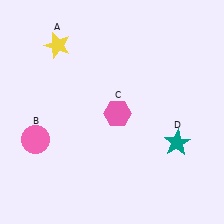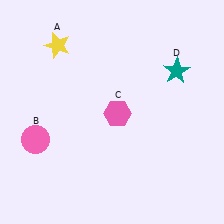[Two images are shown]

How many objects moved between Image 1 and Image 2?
1 object moved between the two images.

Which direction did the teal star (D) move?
The teal star (D) moved up.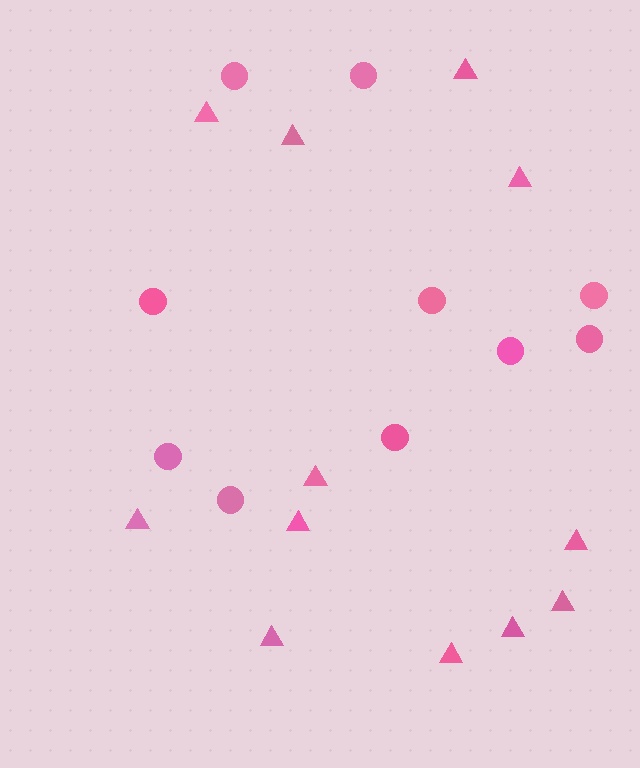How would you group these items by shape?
There are 2 groups: one group of circles (10) and one group of triangles (12).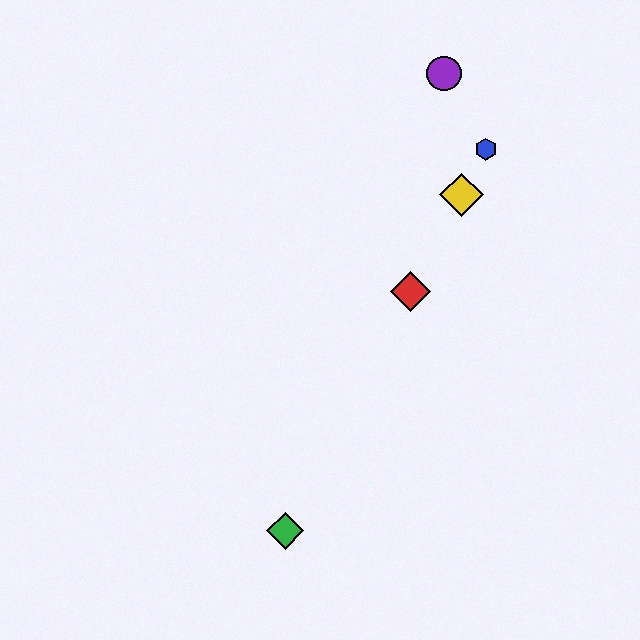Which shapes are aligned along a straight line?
The red diamond, the blue hexagon, the green diamond, the yellow diamond are aligned along a straight line.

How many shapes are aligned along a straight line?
4 shapes (the red diamond, the blue hexagon, the green diamond, the yellow diamond) are aligned along a straight line.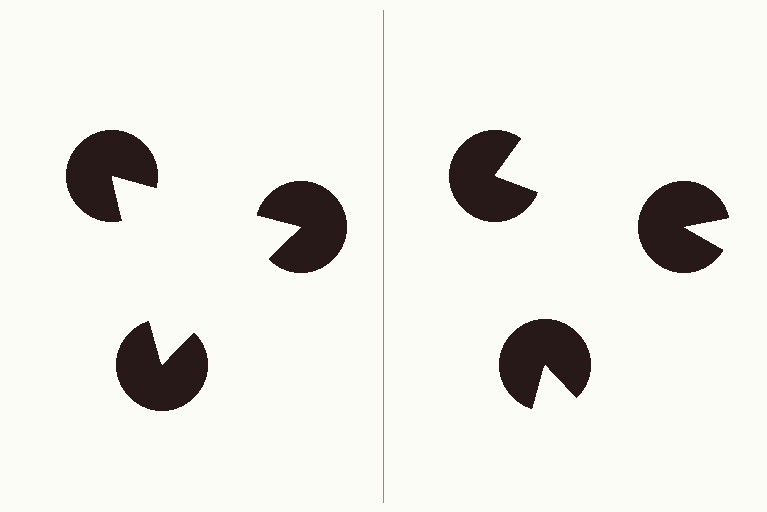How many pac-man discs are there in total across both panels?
6 — 3 on each side.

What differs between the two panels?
The pac-man discs are positioned identically on both sides; only the wedge orientations differ. On the left they align to a triangle; on the right they are misaligned.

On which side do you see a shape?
An illusory triangle appears on the left side. On the right side the wedge cuts are rotated, so no coherent shape forms.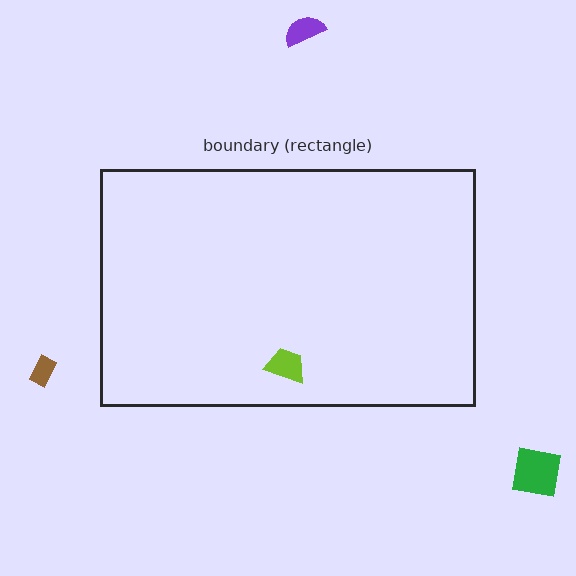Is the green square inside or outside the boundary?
Outside.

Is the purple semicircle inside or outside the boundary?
Outside.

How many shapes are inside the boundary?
1 inside, 3 outside.